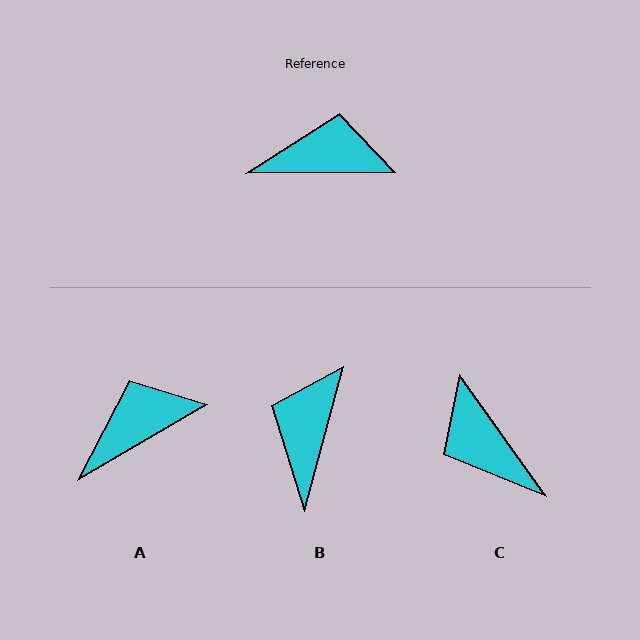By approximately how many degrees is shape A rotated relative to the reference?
Approximately 30 degrees counter-clockwise.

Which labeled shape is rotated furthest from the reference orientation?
C, about 125 degrees away.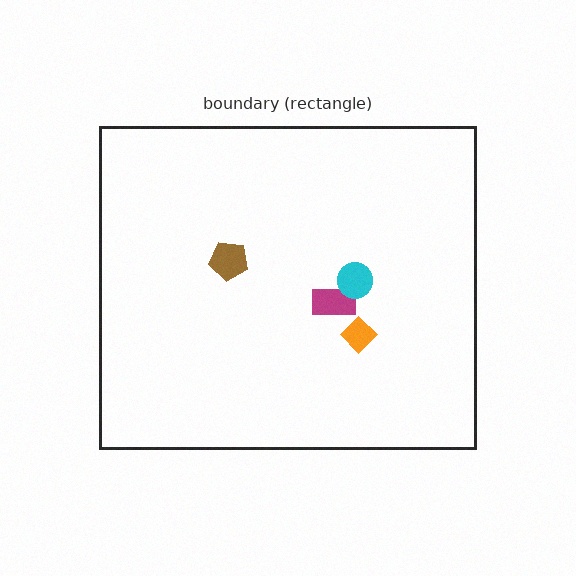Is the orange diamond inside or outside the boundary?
Inside.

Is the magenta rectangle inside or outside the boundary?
Inside.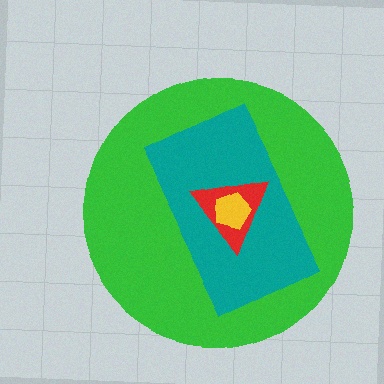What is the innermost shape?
The yellow pentagon.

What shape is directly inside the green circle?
The teal rectangle.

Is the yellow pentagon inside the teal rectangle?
Yes.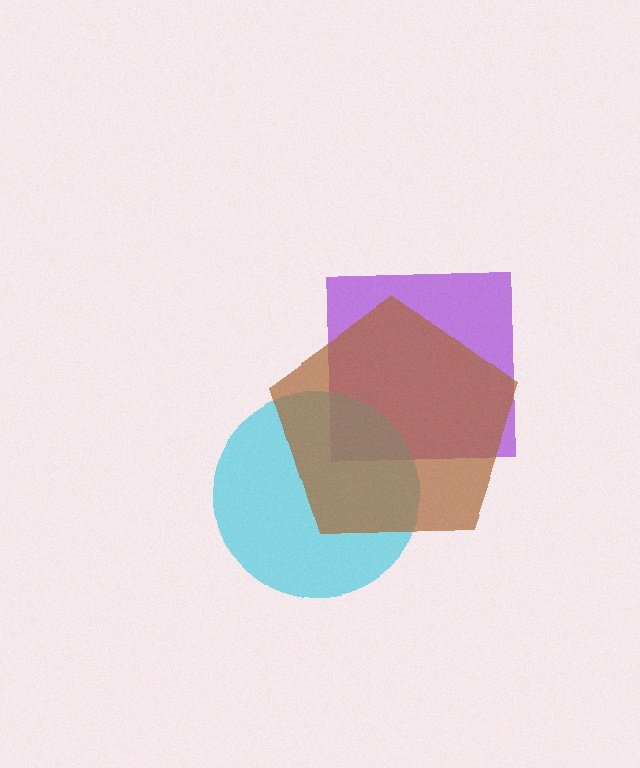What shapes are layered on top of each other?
The layered shapes are: a purple square, a cyan circle, a brown pentagon.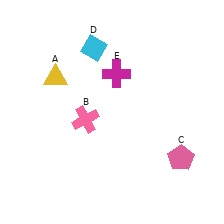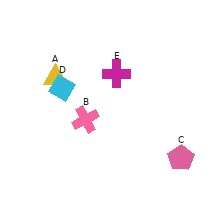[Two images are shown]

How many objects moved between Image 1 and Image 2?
1 object moved between the two images.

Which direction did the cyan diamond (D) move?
The cyan diamond (D) moved down.